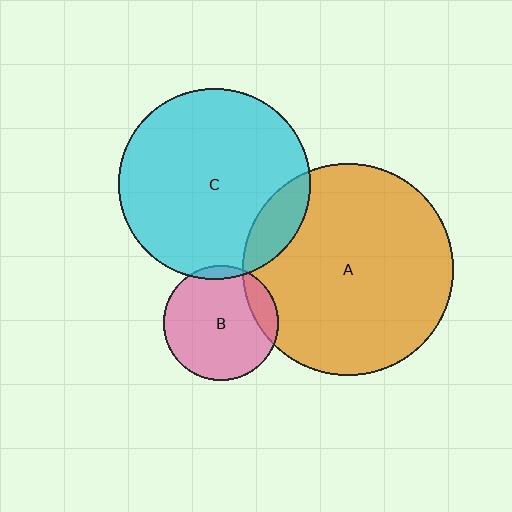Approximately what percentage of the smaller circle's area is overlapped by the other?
Approximately 15%.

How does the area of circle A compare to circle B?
Approximately 3.4 times.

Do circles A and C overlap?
Yes.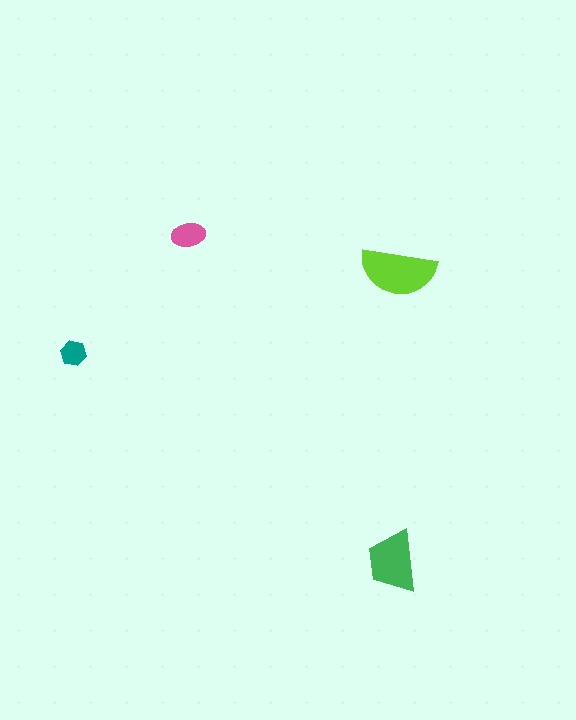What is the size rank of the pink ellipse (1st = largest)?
3rd.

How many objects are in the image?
There are 4 objects in the image.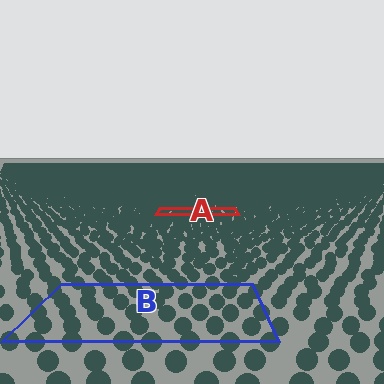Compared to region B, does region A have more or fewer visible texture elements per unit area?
Region A has more texture elements per unit area — they are packed more densely because it is farther away.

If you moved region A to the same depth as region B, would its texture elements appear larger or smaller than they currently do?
They would appear larger. At a closer depth, the same texture elements are projected at a bigger on-screen size.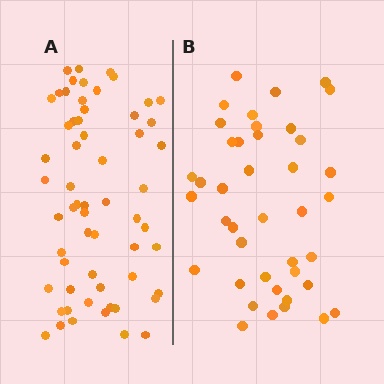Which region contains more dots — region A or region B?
Region A (the left region) has more dots.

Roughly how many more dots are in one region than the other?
Region A has approximately 20 more dots than region B.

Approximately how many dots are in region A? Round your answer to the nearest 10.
About 60 dots.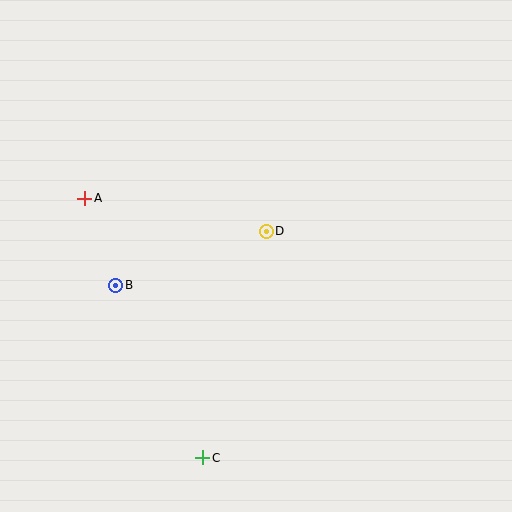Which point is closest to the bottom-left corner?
Point C is closest to the bottom-left corner.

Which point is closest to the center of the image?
Point D at (266, 231) is closest to the center.